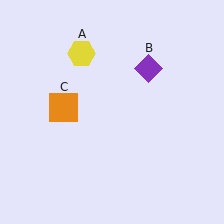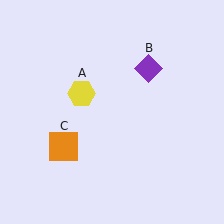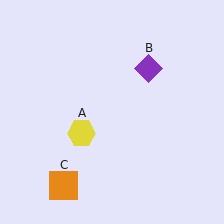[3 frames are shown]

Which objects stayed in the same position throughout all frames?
Purple diamond (object B) remained stationary.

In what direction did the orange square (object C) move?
The orange square (object C) moved down.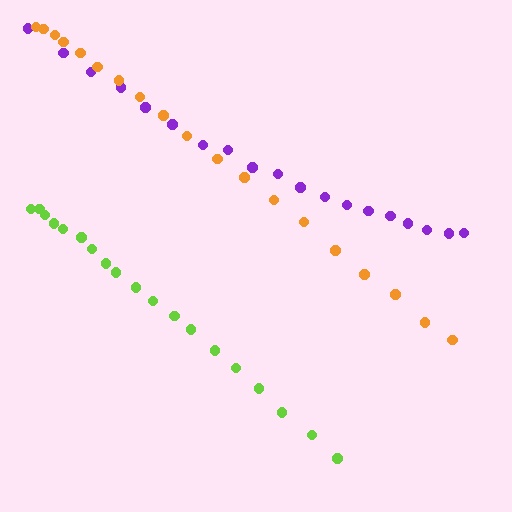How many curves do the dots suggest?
There are 3 distinct paths.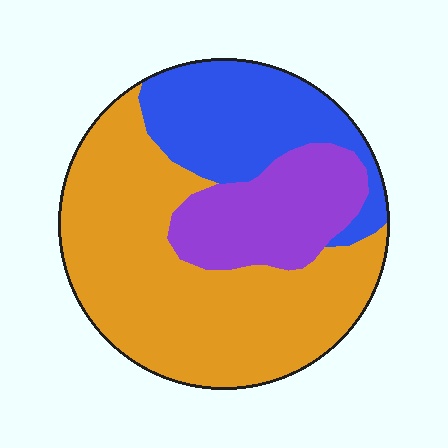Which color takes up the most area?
Orange, at roughly 55%.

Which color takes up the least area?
Purple, at roughly 20%.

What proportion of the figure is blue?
Blue takes up about one quarter (1/4) of the figure.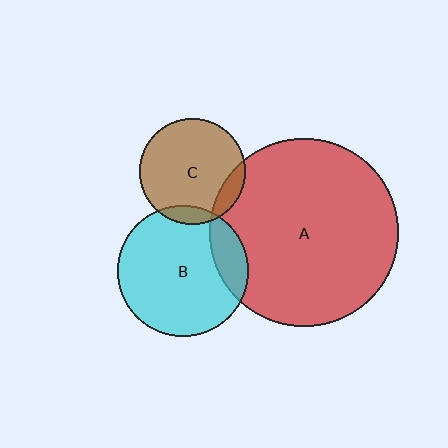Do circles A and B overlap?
Yes.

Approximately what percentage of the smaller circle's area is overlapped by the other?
Approximately 15%.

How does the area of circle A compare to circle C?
Approximately 3.2 times.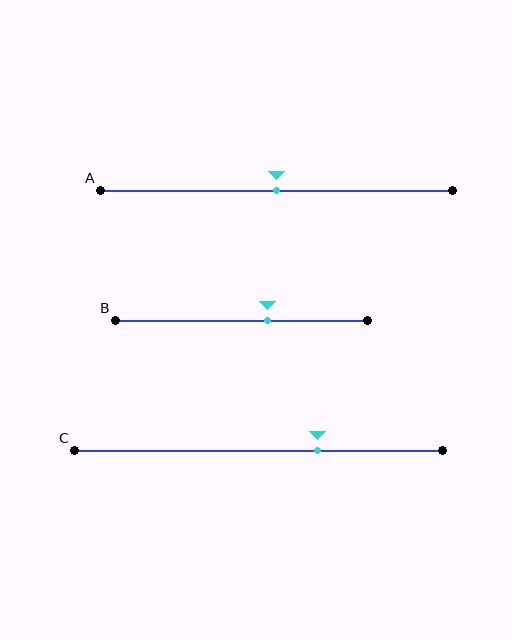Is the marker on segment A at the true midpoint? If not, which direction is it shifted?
Yes, the marker on segment A is at the true midpoint.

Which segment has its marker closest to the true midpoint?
Segment A has its marker closest to the true midpoint.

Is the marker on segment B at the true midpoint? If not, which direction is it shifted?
No, the marker on segment B is shifted to the right by about 10% of the segment length.